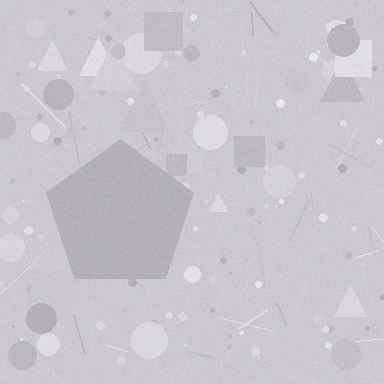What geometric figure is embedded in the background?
A pentagon is embedded in the background.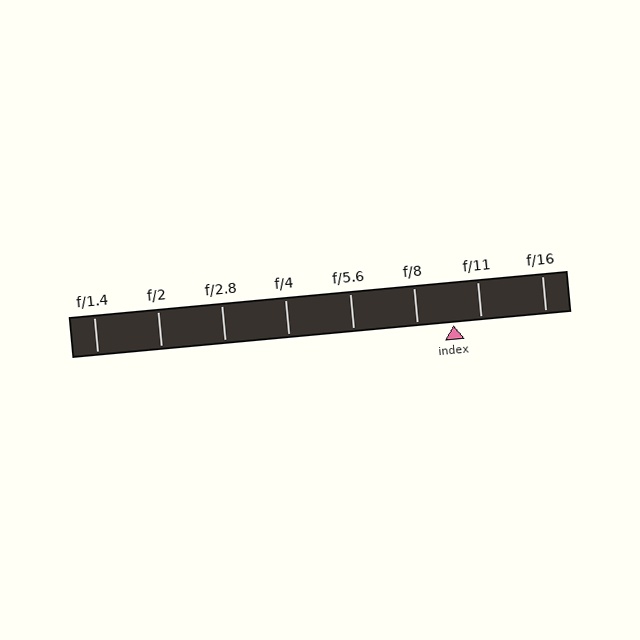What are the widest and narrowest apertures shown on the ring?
The widest aperture shown is f/1.4 and the narrowest is f/16.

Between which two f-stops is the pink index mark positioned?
The index mark is between f/8 and f/11.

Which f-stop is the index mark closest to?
The index mark is closest to f/11.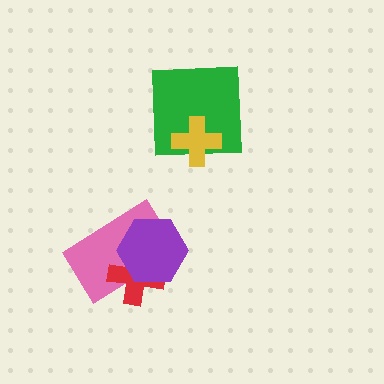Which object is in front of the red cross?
The purple hexagon is in front of the red cross.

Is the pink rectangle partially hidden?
Yes, it is partially covered by another shape.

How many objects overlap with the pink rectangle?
2 objects overlap with the pink rectangle.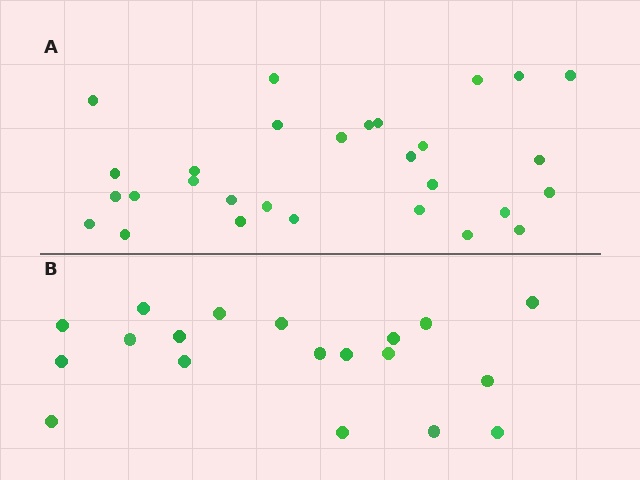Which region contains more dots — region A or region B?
Region A (the top region) has more dots.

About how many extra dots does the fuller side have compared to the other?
Region A has roughly 10 or so more dots than region B.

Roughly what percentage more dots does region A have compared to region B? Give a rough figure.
About 55% more.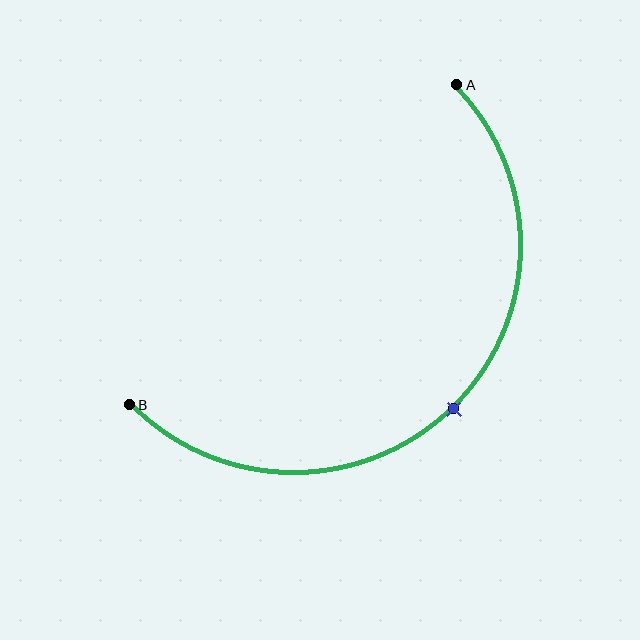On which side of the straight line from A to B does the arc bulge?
The arc bulges below and to the right of the straight line connecting A and B.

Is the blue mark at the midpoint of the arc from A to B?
Yes. The blue mark lies on the arc at equal arc-length from both A and B — it is the arc midpoint.